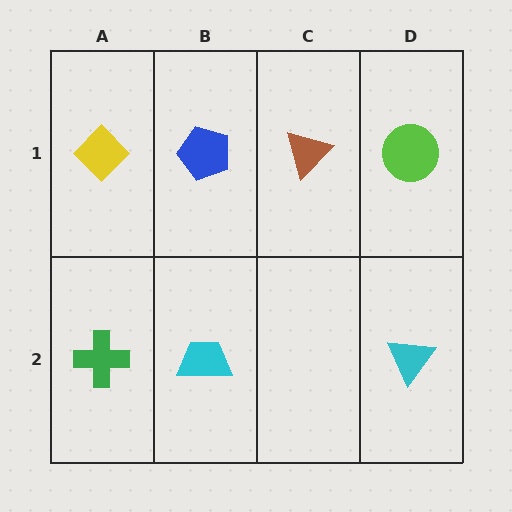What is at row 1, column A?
A yellow diamond.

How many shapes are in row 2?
3 shapes.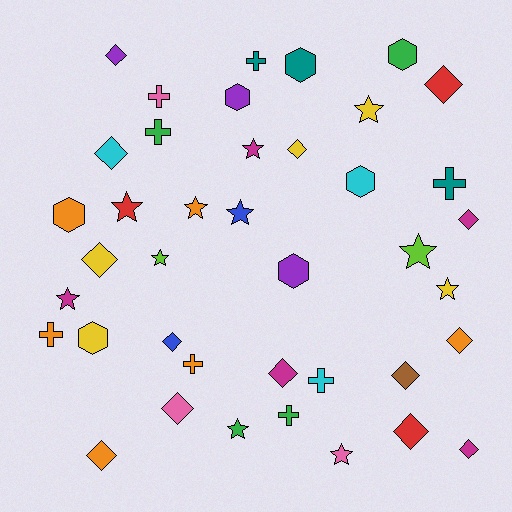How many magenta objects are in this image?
There are 5 magenta objects.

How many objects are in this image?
There are 40 objects.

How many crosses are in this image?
There are 8 crosses.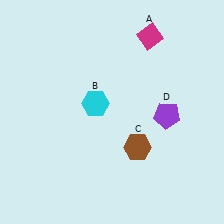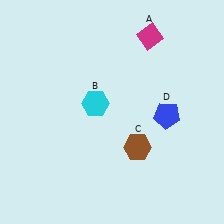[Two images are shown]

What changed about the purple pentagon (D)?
In Image 1, D is purple. In Image 2, it changed to blue.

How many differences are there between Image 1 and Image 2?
There is 1 difference between the two images.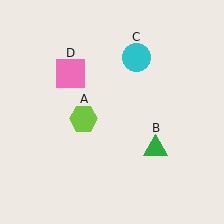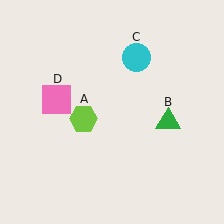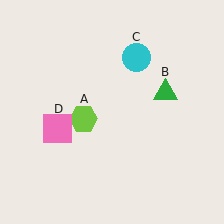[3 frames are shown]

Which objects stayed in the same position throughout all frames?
Lime hexagon (object A) and cyan circle (object C) remained stationary.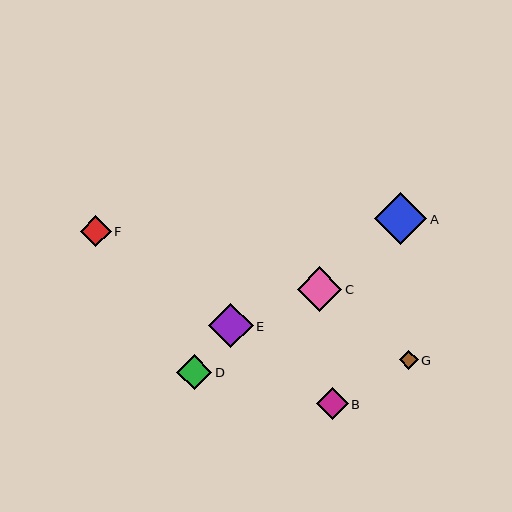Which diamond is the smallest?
Diamond G is the smallest with a size of approximately 19 pixels.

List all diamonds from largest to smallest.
From largest to smallest: A, E, C, D, B, F, G.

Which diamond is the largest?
Diamond A is the largest with a size of approximately 53 pixels.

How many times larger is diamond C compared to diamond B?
Diamond C is approximately 1.4 times the size of diamond B.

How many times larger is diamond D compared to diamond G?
Diamond D is approximately 1.9 times the size of diamond G.